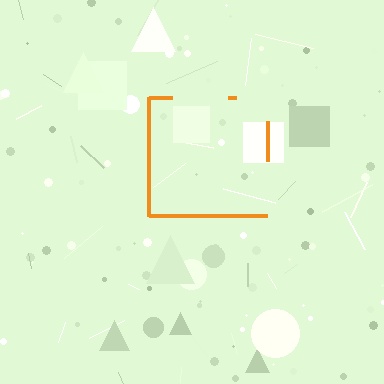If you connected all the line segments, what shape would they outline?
They would outline a square.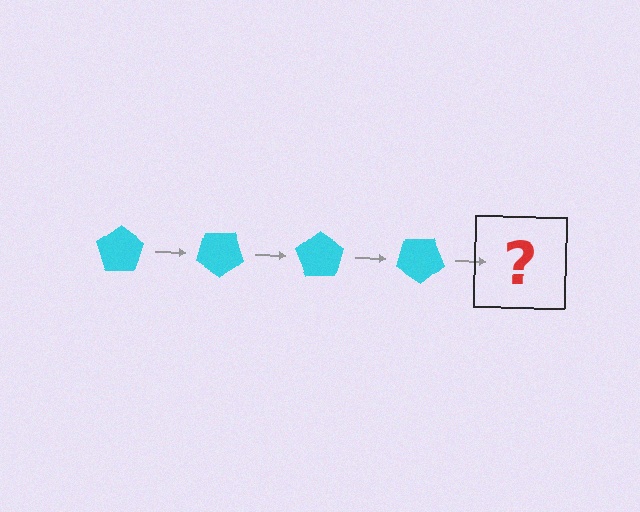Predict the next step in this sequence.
The next step is a cyan pentagon rotated 140 degrees.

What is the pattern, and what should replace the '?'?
The pattern is that the pentagon rotates 35 degrees each step. The '?' should be a cyan pentagon rotated 140 degrees.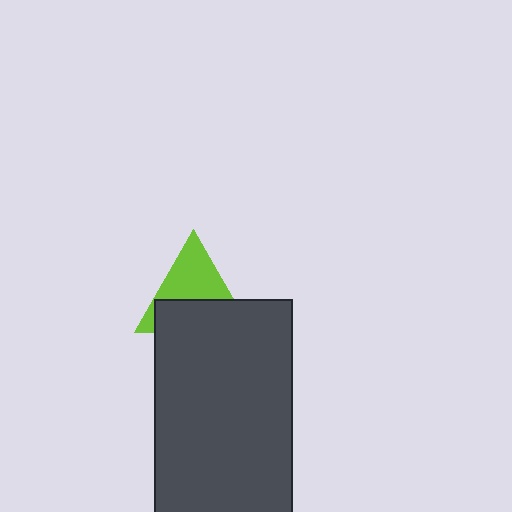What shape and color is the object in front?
The object in front is a dark gray rectangle.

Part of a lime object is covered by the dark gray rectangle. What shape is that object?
It is a triangle.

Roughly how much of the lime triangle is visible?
About half of it is visible (roughly 51%).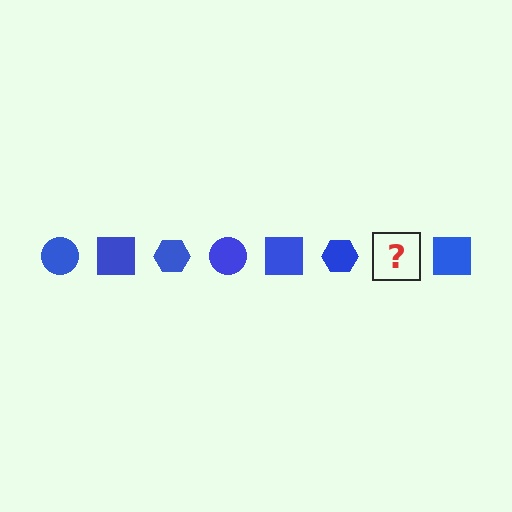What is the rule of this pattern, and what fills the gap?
The rule is that the pattern cycles through circle, square, hexagon shapes in blue. The gap should be filled with a blue circle.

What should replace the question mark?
The question mark should be replaced with a blue circle.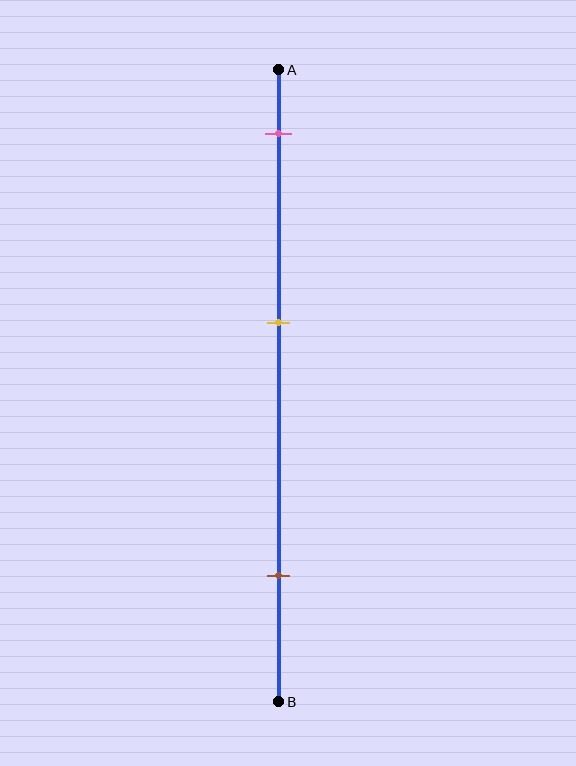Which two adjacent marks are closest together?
The pink and yellow marks are the closest adjacent pair.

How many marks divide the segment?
There are 3 marks dividing the segment.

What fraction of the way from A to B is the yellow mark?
The yellow mark is approximately 40% (0.4) of the way from A to B.